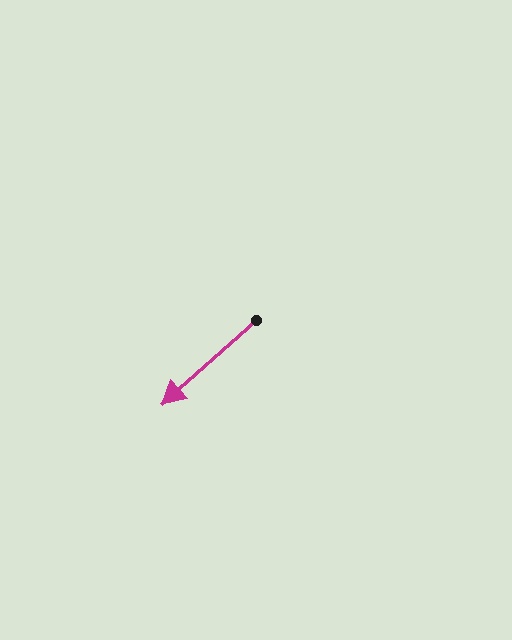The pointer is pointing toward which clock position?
Roughly 8 o'clock.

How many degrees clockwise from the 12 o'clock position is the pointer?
Approximately 228 degrees.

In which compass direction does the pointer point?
Southwest.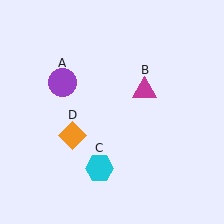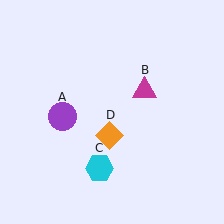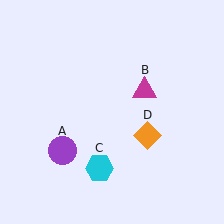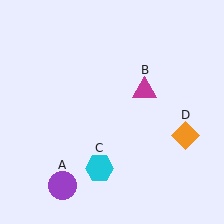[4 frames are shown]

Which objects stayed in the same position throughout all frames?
Magenta triangle (object B) and cyan hexagon (object C) remained stationary.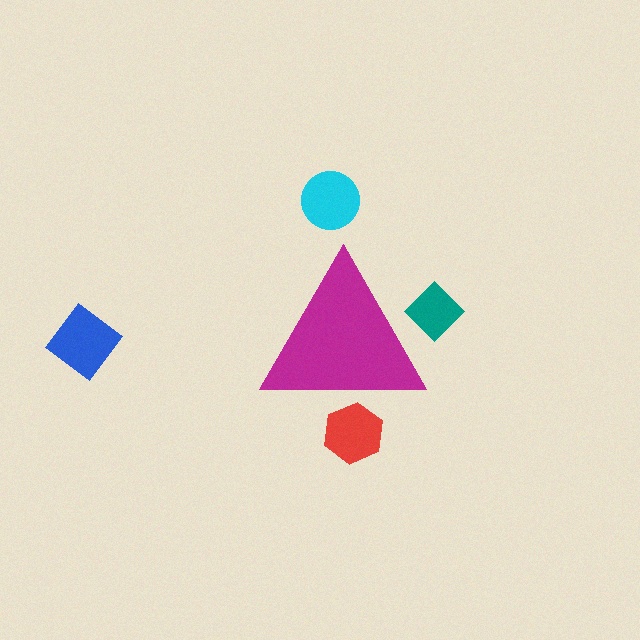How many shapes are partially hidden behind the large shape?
2 shapes are partially hidden.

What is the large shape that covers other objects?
A magenta triangle.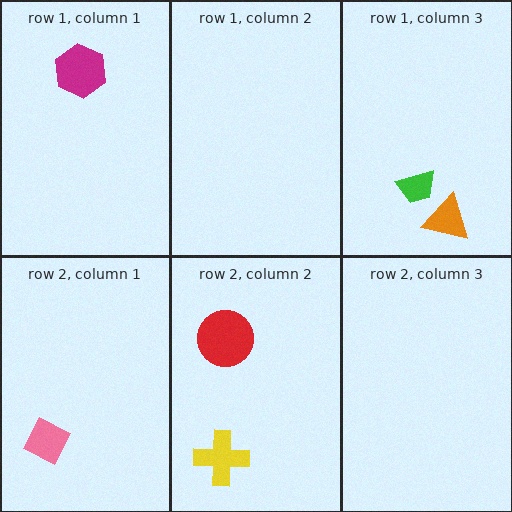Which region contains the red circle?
The row 2, column 2 region.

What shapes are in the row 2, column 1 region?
The pink diamond.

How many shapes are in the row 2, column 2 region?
2.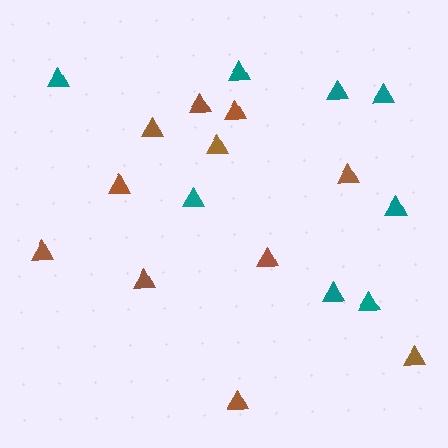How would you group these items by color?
There are 2 groups: one group of teal triangles (8) and one group of brown triangles (11).